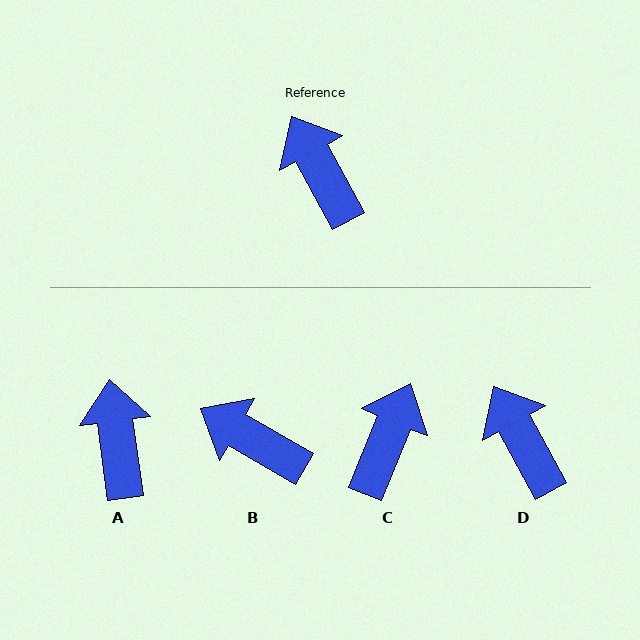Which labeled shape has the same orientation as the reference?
D.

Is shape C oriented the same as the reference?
No, it is off by about 51 degrees.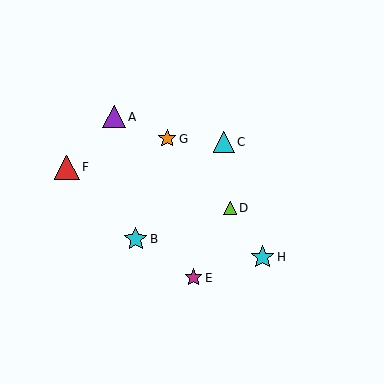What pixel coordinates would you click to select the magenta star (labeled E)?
Click at (194, 278) to select the magenta star E.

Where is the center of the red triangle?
The center of the red triangle is at (67, 167).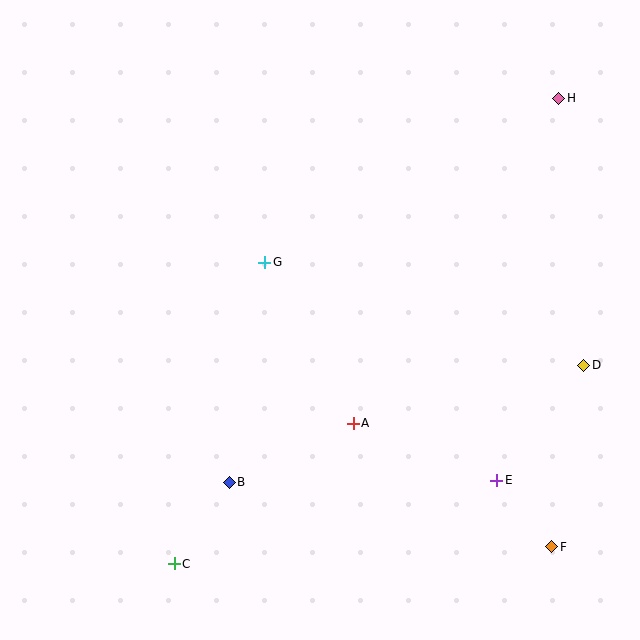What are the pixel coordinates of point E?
Point E is at (497, 480).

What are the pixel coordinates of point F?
Point F is at (552, 547).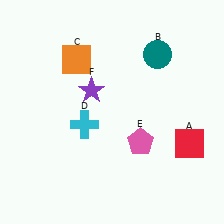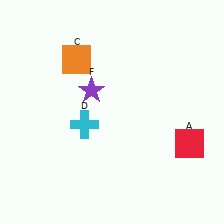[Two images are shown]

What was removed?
The teal circle (B), the pink pentagon (E) were removed in Image 2.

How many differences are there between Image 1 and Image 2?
There are 2 differences between the two images.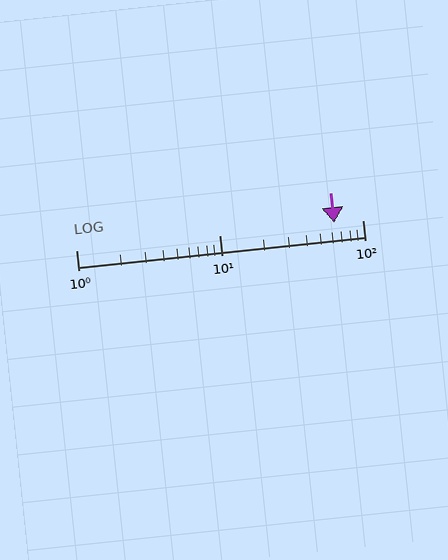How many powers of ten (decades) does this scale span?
The scale spans 2 decades, from 1 to 100.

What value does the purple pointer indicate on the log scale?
The pointer indicates approximately 63.